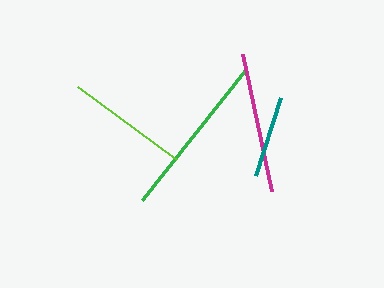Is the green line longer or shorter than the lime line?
The green line is longer than the lime line.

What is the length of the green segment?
The green segment is approximately 167 pixels long.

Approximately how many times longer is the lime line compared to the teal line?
The lime line is approximately 1.5 times the length of the teal line.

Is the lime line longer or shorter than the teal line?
The lime line is longer than the teal line.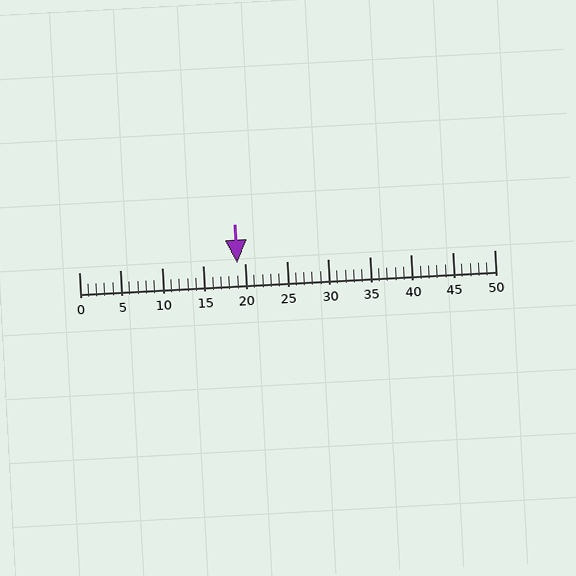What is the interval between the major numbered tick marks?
The major tick marks are spaced 5 units apart.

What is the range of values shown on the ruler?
The ruler shows values from 0 to 50.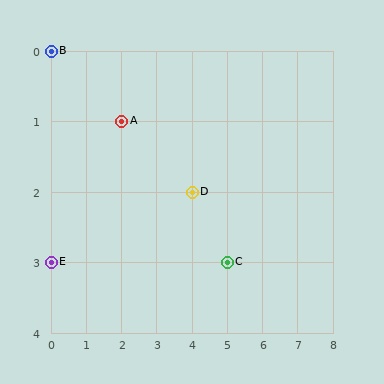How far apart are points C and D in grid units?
Points C and D are 1 column and 1 row apart (about 1.4 grid units diagonally).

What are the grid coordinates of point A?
Point A is at grid coordinates (2, 1).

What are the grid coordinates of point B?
Point B is at grid coordinates (0, 0).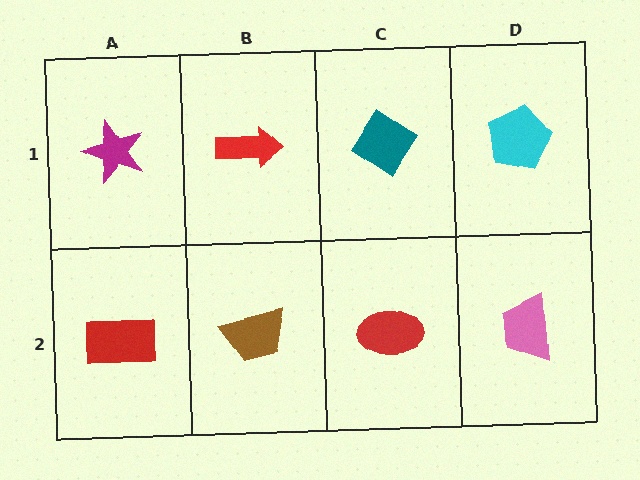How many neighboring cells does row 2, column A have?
2.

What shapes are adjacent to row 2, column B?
A red arrow (row 1, column B), a red rectangle (row 2, column A), a red ellipse (row 2, column C).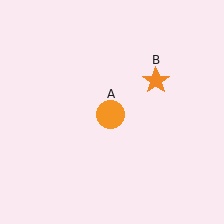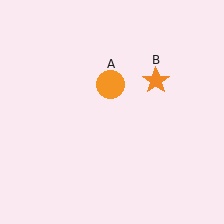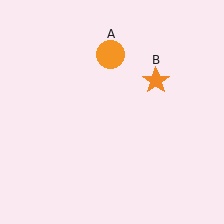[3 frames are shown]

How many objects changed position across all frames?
1 object changed position: orange circle (object A).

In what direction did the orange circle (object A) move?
The orange circle (object A) moved up.